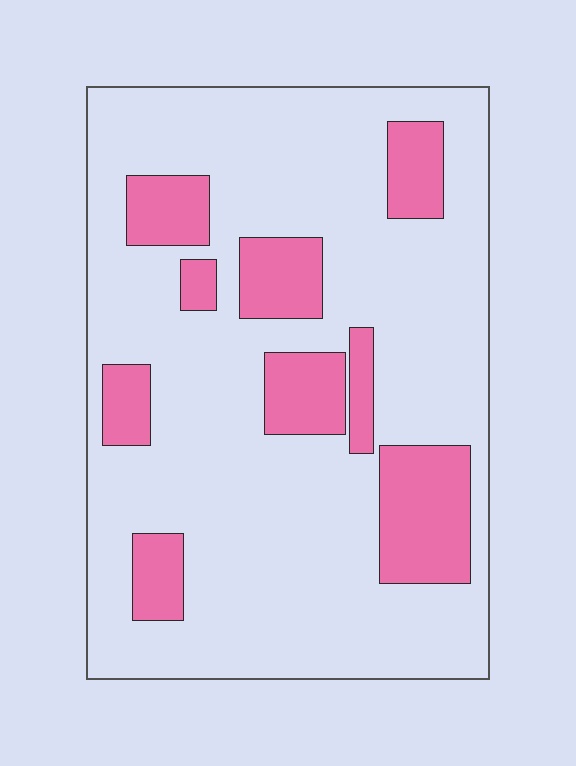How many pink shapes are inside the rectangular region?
9.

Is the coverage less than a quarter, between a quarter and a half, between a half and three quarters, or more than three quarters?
Less than a quarter.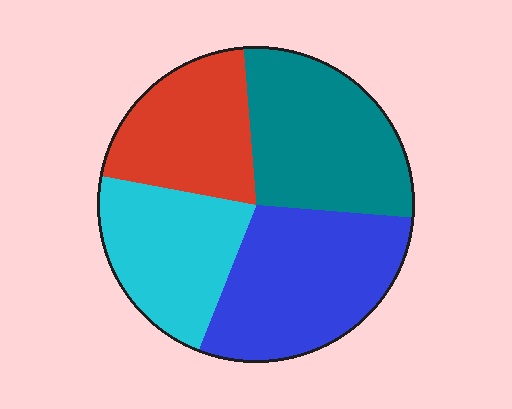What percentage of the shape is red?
Red takes up about one fifth (1/5) of the shape.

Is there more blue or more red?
Blue.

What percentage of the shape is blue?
Blue covers about 30% of the shape.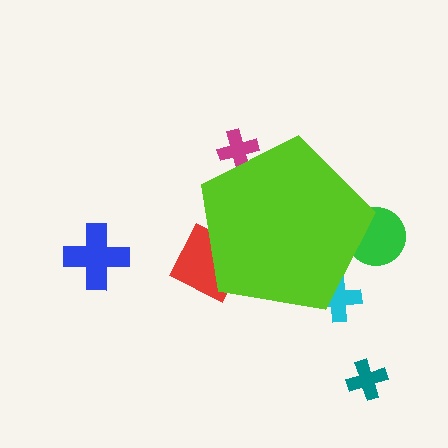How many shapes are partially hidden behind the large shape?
4 shapes are partially hidden.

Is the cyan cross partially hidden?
Yes, the cyan cross is partially hidden behind the lime pentagon.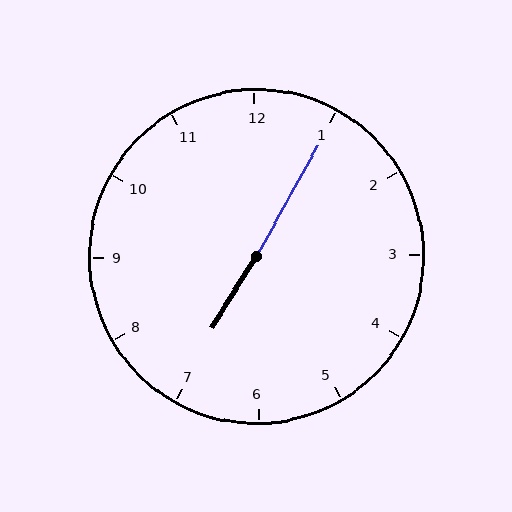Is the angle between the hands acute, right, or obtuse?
It is obtuse.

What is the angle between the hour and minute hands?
Approximately 178 degrees.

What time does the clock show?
7:05.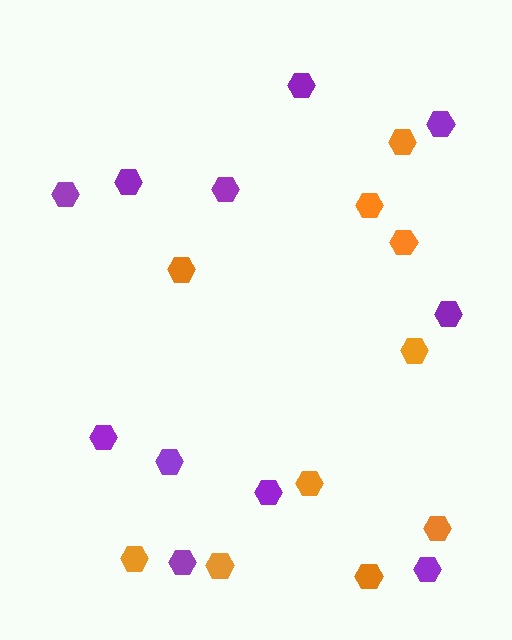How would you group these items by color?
There are 2 groups: one group of orange hexagons (10) and one group of purple hexagons (11).